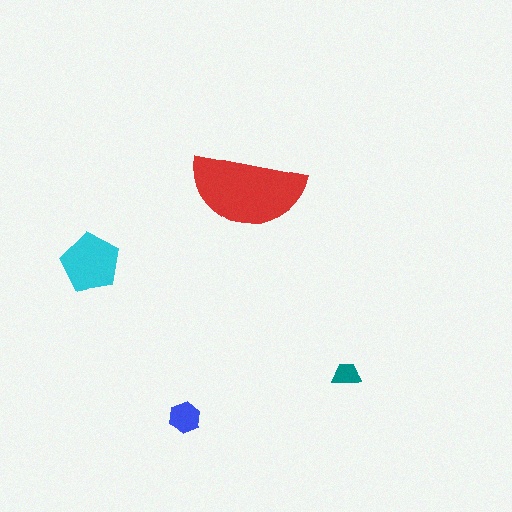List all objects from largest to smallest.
The red semicircle, the cyan pentagon, the blue hexagon, the teal trapezoid.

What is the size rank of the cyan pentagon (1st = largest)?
2nd.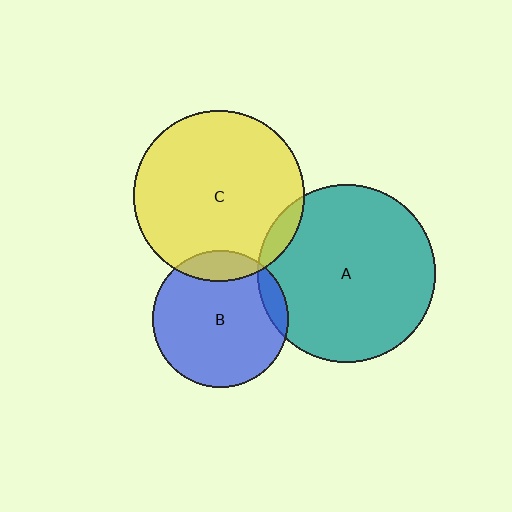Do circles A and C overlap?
Yes.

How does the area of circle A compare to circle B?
Approximately 1.7 times.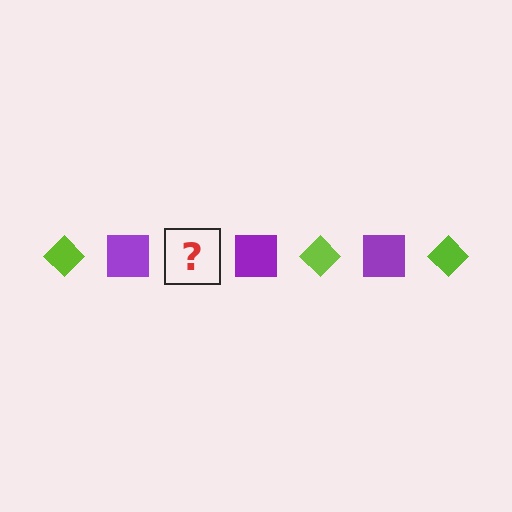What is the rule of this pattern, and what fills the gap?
The rule is that the pattern alternates between lime diamond and purple square. The gap should be filled with a lime diamond.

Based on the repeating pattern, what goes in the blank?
The blank should be a lime diamond.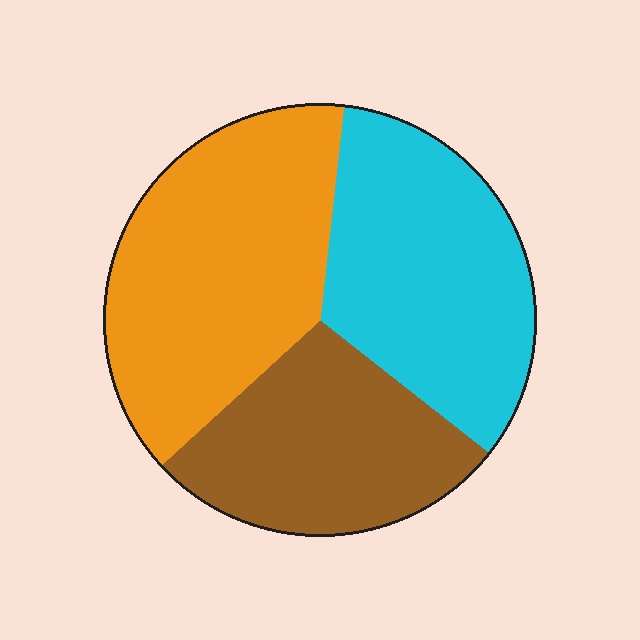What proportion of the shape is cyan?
Cyan takes up about one third (1/3) of the shape.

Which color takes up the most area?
Orange, at roughly 40%.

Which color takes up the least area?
Brown, at roughly 25%.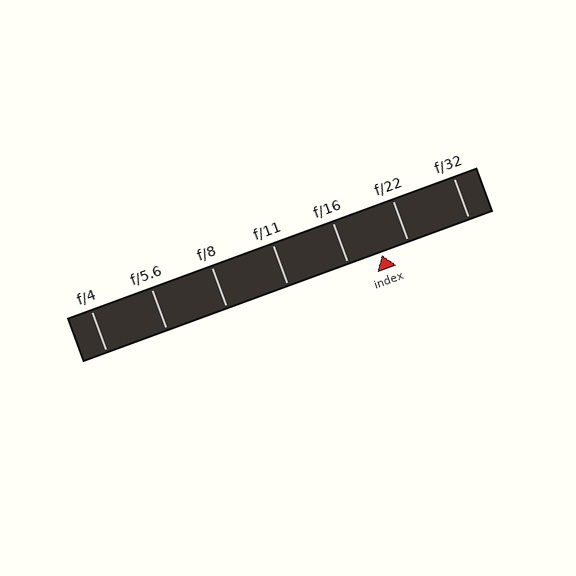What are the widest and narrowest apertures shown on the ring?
The widest aperture shown is f/4 and the narrowest is f/32.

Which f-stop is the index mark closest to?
The index mark is closest to f/22.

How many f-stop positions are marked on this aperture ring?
There are 7 f-stop positions marked.